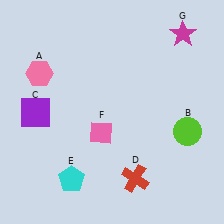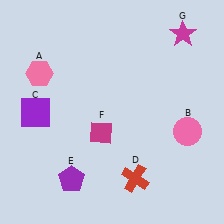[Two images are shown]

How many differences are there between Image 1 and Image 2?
There are 3 differences between the two images.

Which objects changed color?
B changed from lime to pink. E changed from cyan to purple. F changed from pink to magenta.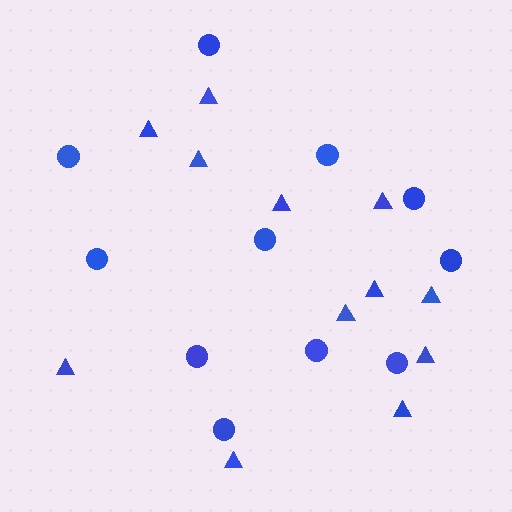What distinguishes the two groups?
There are 2 groups: one group of triangles (12) and one group of circles (11).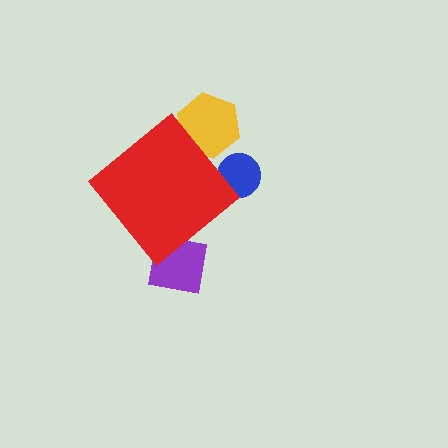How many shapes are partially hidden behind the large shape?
3 shapes are partially hidden.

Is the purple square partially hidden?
Yes, the purple square is partially hidden behind the red diamond.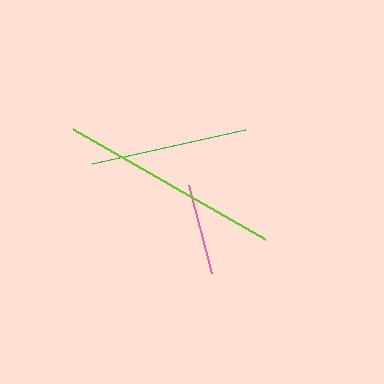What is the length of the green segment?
The green segment is approximately 157 pixels long.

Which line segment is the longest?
The lime line is the longest at approximately 221 pixels.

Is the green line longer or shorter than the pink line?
The green line is longer than the pink line.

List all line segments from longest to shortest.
From longest to shortest: lime, green, pink.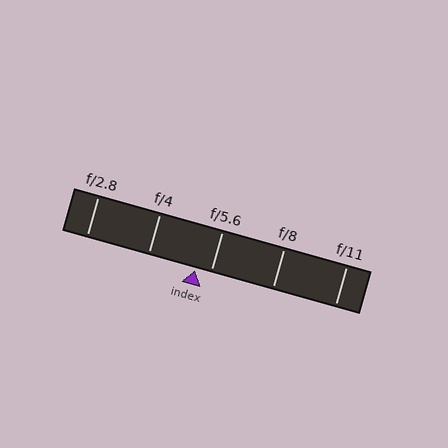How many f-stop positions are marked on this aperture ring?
There are 5 f-stop positions marked.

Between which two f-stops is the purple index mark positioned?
The index mark is between f/4 and f/5.6.